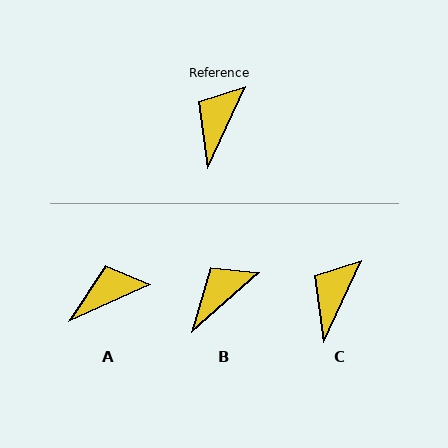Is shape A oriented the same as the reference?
No, it is off by about 40 degrees.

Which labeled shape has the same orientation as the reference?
C.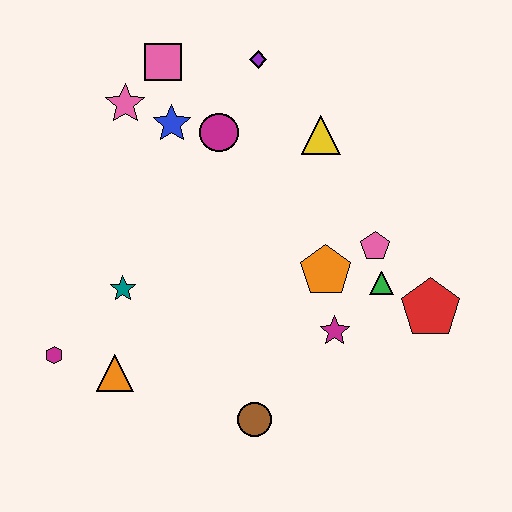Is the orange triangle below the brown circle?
No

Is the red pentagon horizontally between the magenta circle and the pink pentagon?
No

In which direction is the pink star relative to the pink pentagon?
The pink star is to the left of the pink pentagon.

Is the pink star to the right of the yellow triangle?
No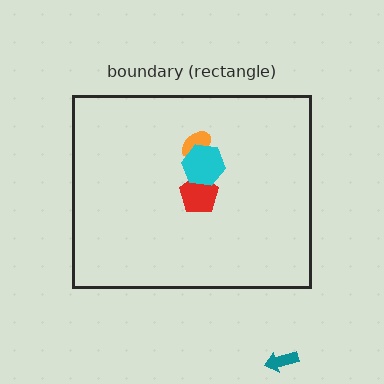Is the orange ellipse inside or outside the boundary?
Inside.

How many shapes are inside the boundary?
3 inside, 1 outside.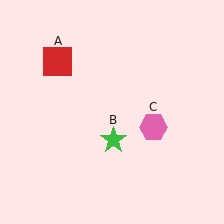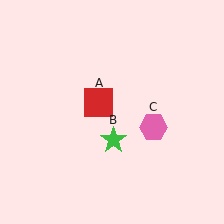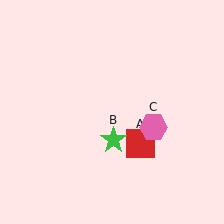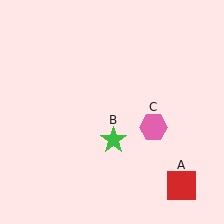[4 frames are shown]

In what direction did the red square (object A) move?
The red square (object A) moved down and to the right.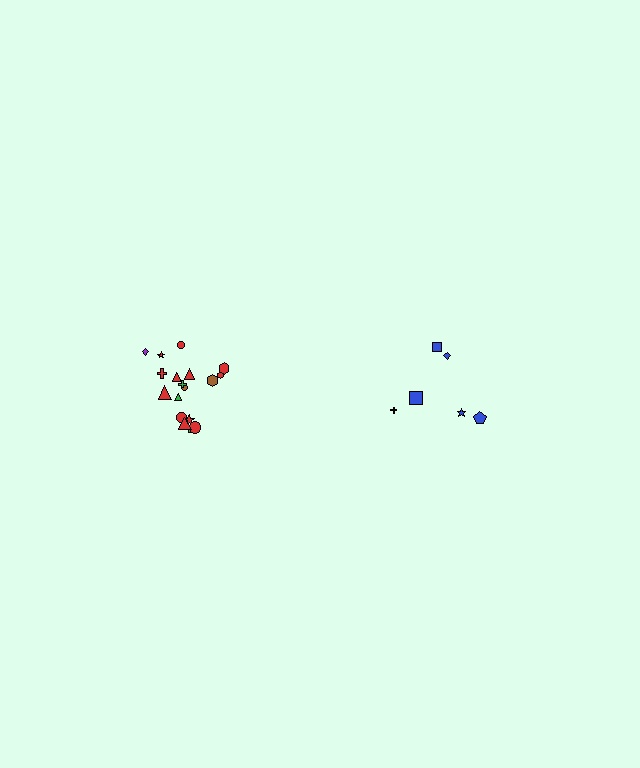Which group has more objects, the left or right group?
The left group.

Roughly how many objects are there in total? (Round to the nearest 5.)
Roughly 25 objects in total.